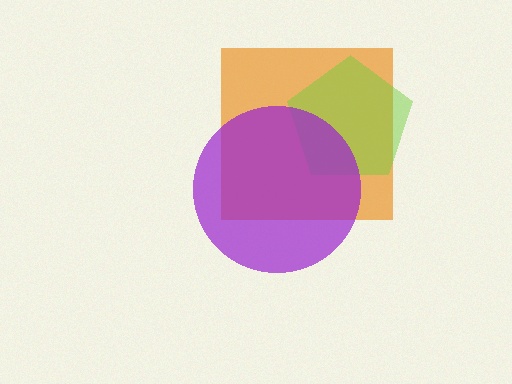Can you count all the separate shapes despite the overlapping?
Yes, there are 3 separate shapes.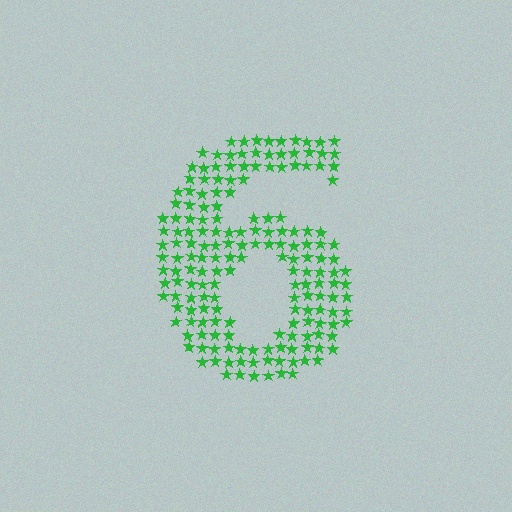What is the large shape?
The large shape is the digit 6.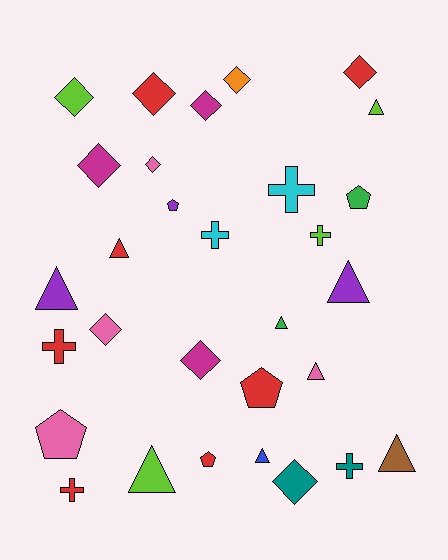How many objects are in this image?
There are 30 objects.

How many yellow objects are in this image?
There are no yellow objects.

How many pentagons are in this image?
There are 5 pentagons.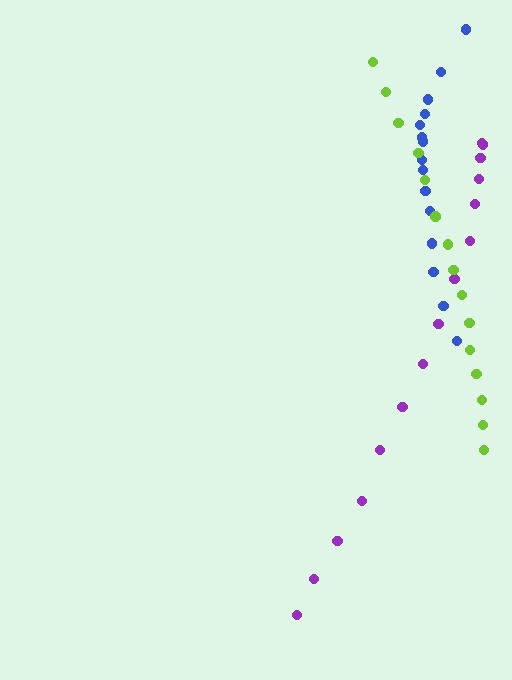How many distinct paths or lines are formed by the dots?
There are 3 distinct paths.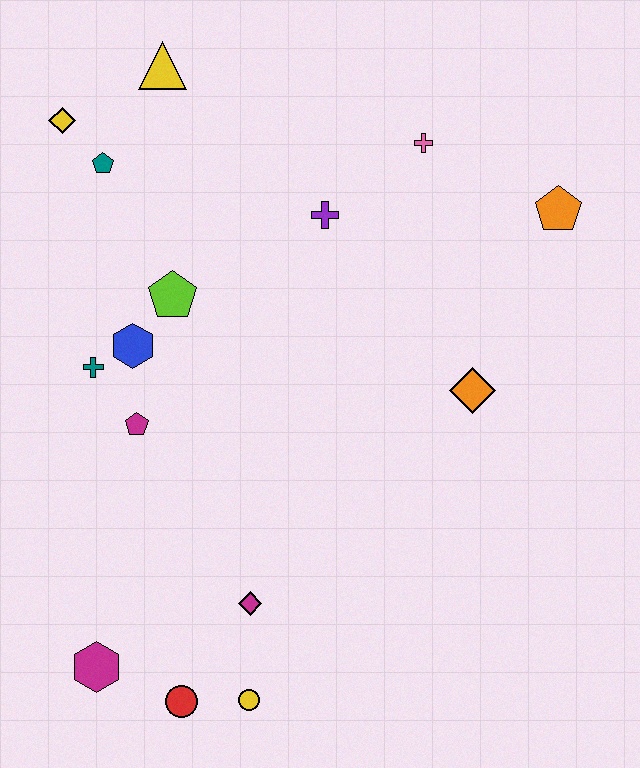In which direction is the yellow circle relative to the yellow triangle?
The yellow circle is below the yellow triangle.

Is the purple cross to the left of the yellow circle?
No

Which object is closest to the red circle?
The yellow circle is closest to the red circle.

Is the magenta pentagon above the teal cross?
No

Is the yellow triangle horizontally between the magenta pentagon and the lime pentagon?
Yes